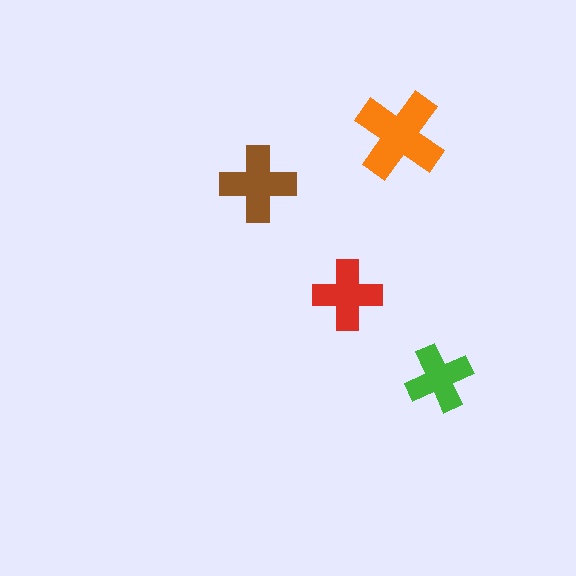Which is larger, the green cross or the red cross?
The red one.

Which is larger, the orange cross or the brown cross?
The orange one.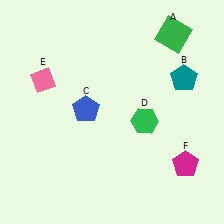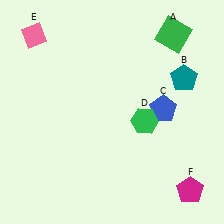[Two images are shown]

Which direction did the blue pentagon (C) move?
The blue pentagon (C) moved right.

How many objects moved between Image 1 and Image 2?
3 objects moved between the two images.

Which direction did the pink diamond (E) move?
The pink diamond (E) moved up.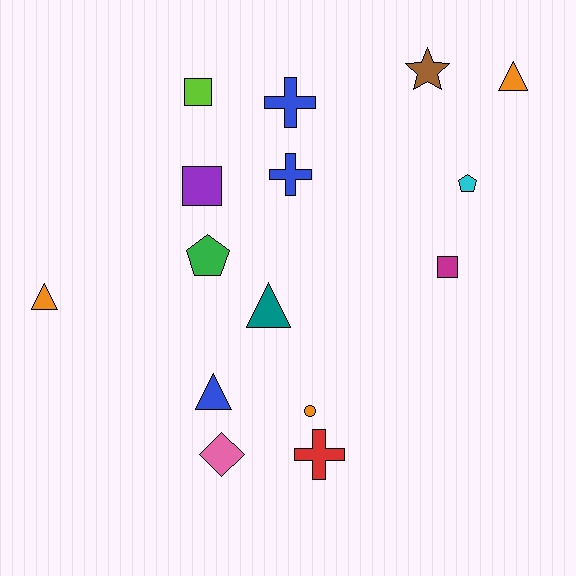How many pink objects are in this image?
There is 1 pink object.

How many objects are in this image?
There are 15 objects.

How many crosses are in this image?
There are 3 crosses.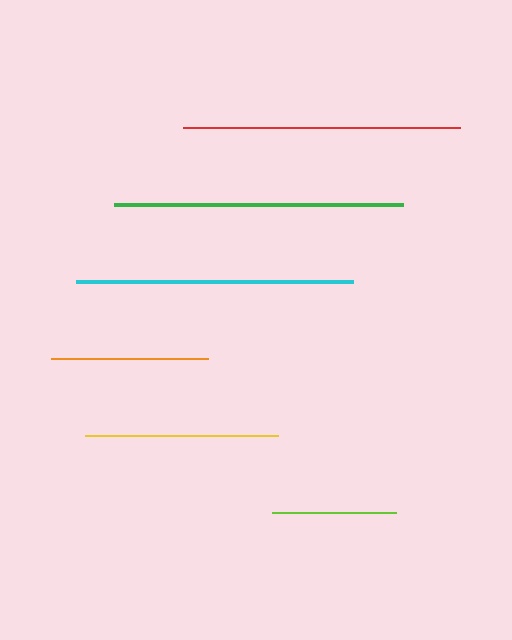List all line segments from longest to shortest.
From longest to shortest: green, cyan, red, yellow, orange, lime.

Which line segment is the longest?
The green line is the longest at approximately 288 pixels.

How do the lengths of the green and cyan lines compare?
The green and cyan lines are approximately the same length.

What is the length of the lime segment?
The lime segment is approximately 124 pixels long.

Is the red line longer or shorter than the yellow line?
The red line is longer than the yellow line.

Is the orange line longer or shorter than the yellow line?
The yellow line is longer than the orange line.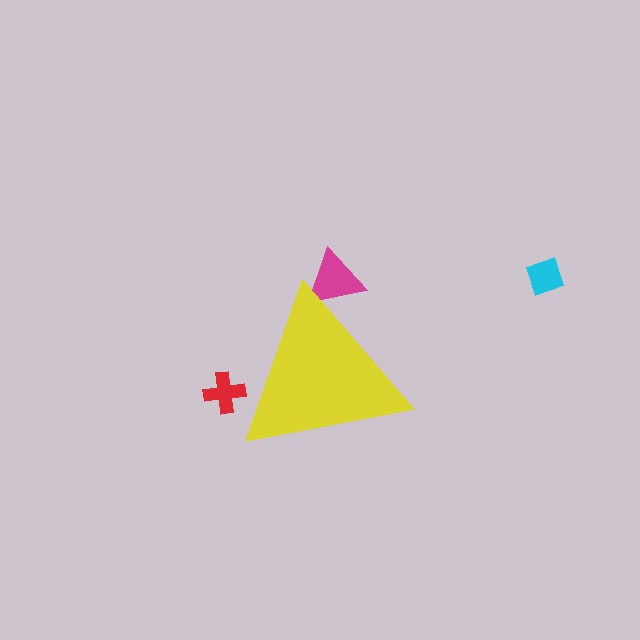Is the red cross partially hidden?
Yes, the red cross is partially hidden behind the yellow triangle.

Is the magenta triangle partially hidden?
Yes, the magenta triangle is partially hidden behind the yellow triangle.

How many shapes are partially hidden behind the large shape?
2 shapes are partially hidden.